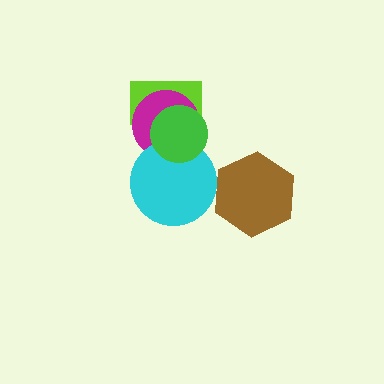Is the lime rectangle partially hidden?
Yes, it is partially covered by another shape.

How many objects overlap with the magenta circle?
3 objects overlap with the magenta circle.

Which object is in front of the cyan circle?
The green circle is in front of the cyan circle.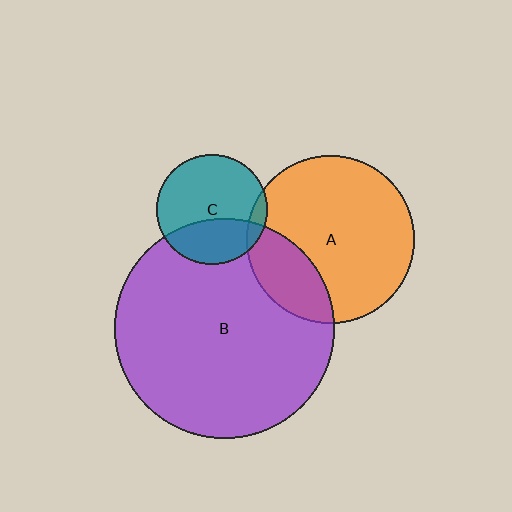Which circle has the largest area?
Circle B (purple).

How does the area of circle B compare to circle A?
Approximately 1.7 times.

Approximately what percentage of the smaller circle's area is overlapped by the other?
Approximately 25%.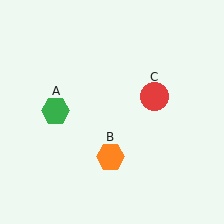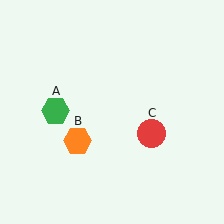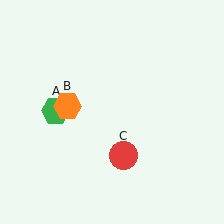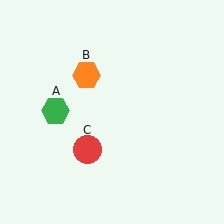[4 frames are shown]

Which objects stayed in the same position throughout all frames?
Green hexagon (object A) remained stationary.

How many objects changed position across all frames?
2 objects changed position: orange hexagon (object B), red circle (object C).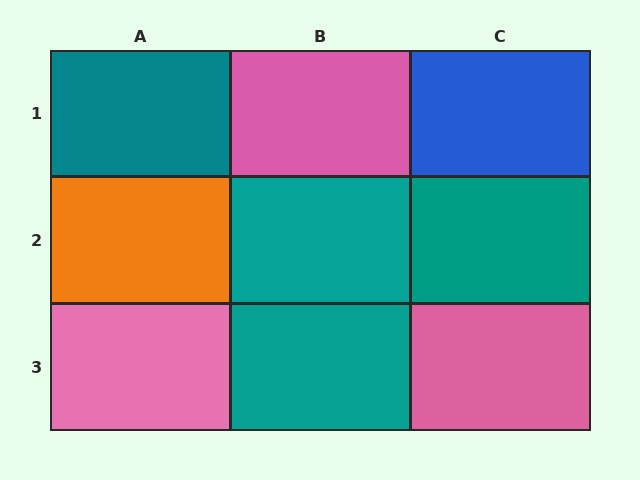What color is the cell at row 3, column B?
Teal.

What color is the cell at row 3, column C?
Pink.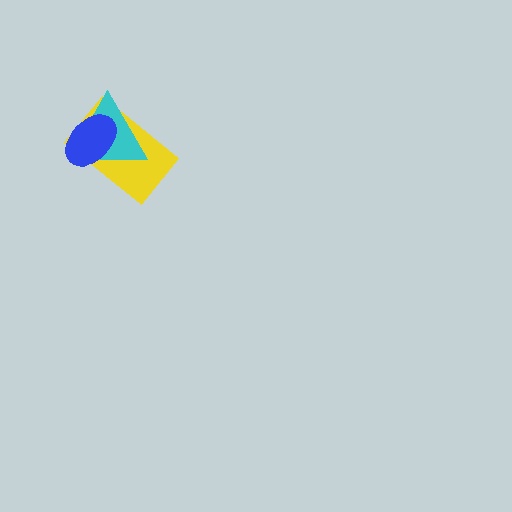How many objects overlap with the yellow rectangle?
2 objects overlap with the yellow rectangle.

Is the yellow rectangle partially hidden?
Yes, it is partially covered by another shape.